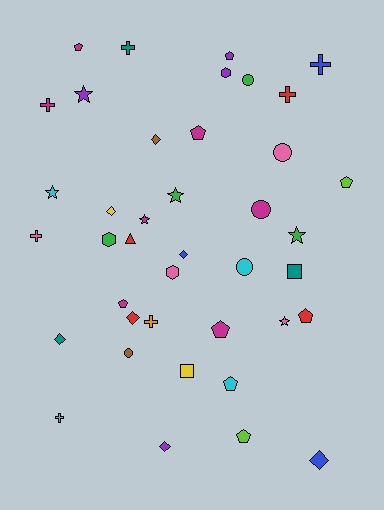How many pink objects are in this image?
There are 4 pink objects.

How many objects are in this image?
There are 40 objects.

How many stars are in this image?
There are 6 stars.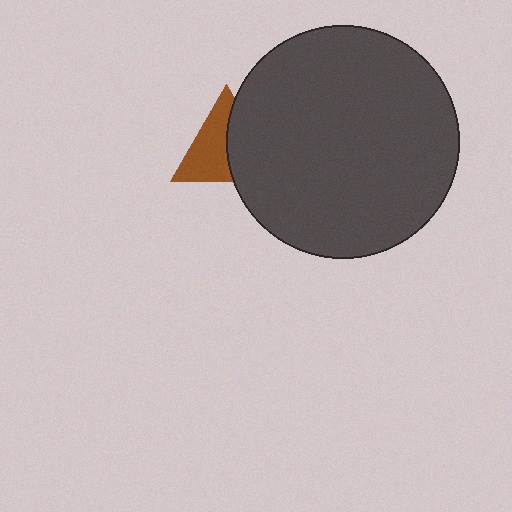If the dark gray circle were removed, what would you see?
You would see the complete brown triangle.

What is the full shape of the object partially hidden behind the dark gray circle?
The partially hidden object is a brown triangle.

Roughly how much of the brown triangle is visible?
About half of it is visible (roughly 54%).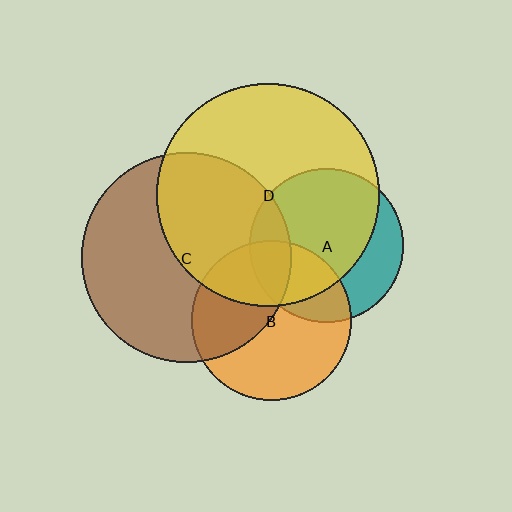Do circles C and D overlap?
Yes.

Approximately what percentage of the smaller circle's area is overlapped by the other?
Approximately 45%.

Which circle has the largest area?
Circle D (yellow).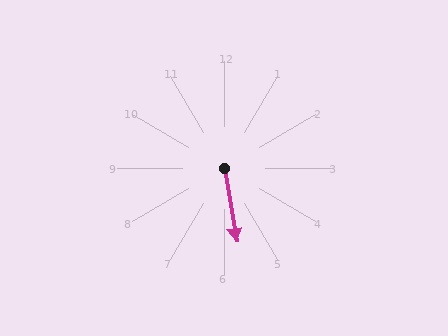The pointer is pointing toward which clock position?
Roughly 6 o'clock.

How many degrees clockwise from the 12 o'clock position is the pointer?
Approximately 171 degrees.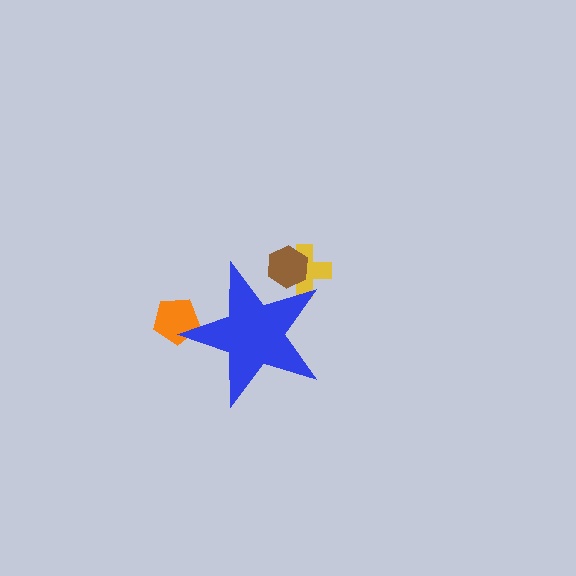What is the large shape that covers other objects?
A blue star.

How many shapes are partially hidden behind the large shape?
3 shapes are partially hidden.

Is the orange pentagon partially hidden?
Yes, the orange pentagon is partially hidden behind the blue star.